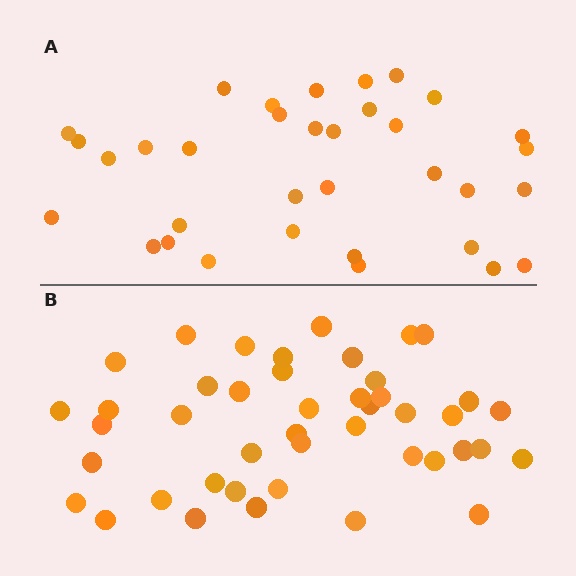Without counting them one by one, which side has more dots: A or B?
Region B (the bottom region) has more dots.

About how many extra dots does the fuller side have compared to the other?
Region B has roughly 10 or so more dots than region A.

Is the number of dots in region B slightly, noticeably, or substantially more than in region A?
Region B has noticeably more, but not dramatically so. The ratio is roughly 1.3 to 1.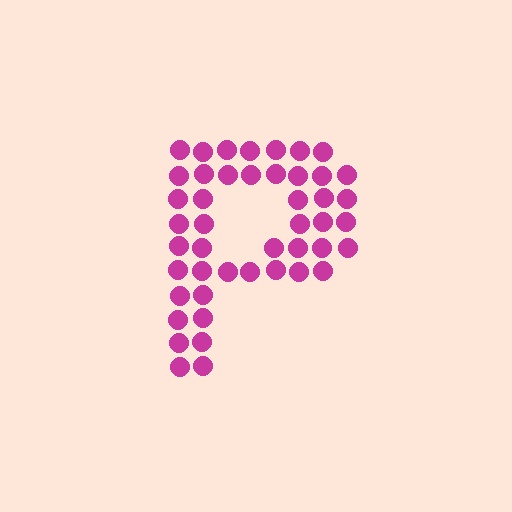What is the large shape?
The large shape is the letter P.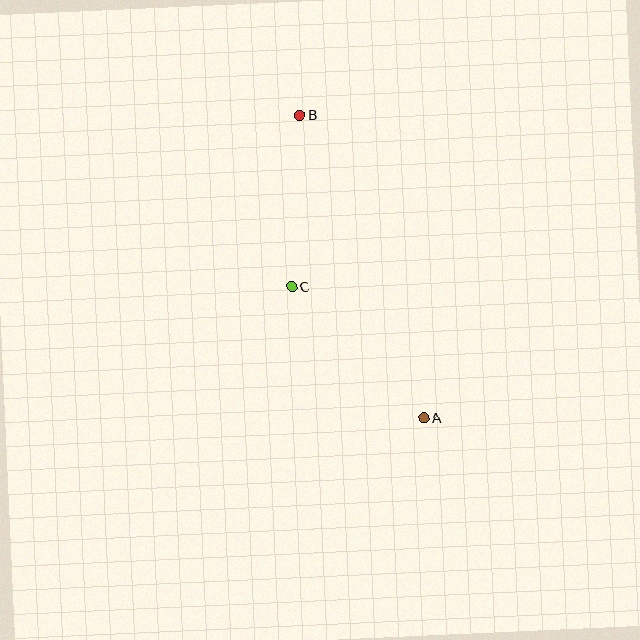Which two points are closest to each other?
Points B and C are closest to each other.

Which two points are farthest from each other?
Points A and B are farthest from each other.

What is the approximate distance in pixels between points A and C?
The distance between A and C is approximately 186 pixels.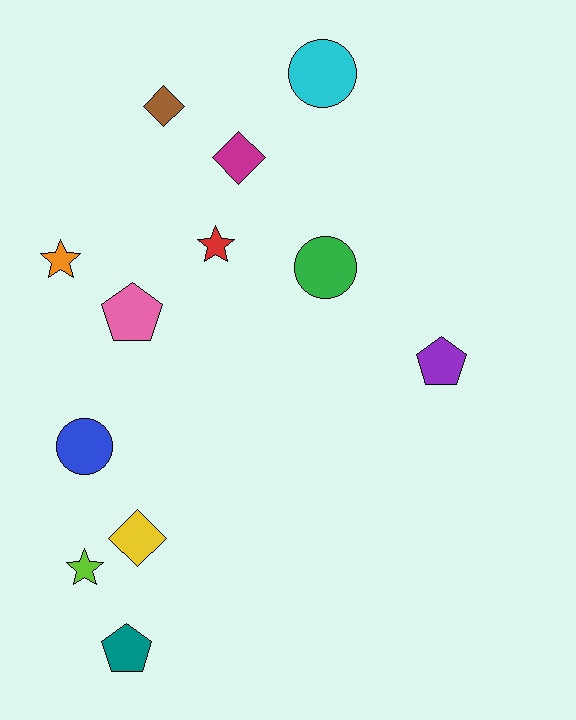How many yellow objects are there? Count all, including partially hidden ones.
There is 1 yellow object.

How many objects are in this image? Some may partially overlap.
There are 12 objects.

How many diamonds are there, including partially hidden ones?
There are 3 diamonds.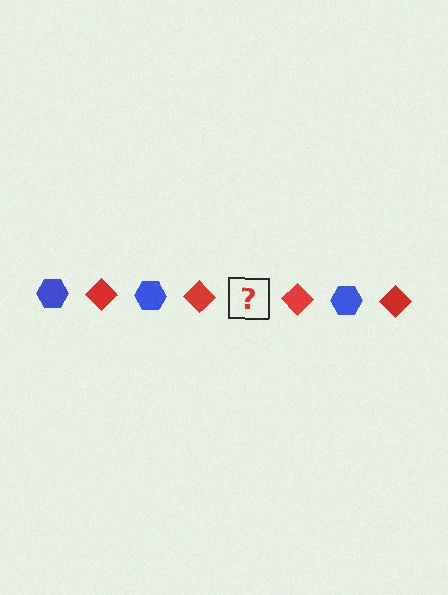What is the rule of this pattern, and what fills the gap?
The rule is that the pattern alternates between blue hexagon and red diamond. The gap should be filled with a blue hexagon.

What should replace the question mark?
The question mark should be replaced with a blue hexagon.